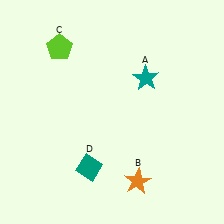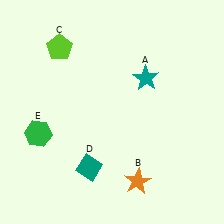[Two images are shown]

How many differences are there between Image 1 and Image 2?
There is 1 difference between the two images.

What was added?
A green hexagon (E) was added in Image 2.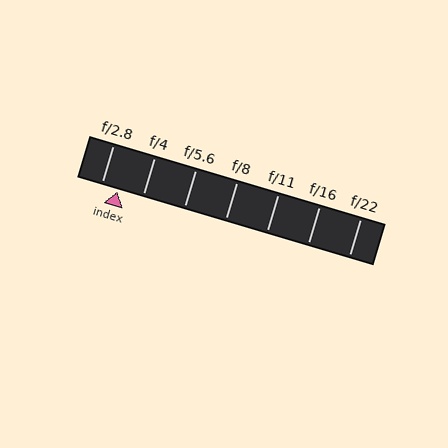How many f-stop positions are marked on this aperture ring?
There are 7 f-stop positions marked.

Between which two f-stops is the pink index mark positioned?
The index mark is between f/2.8 and f/4.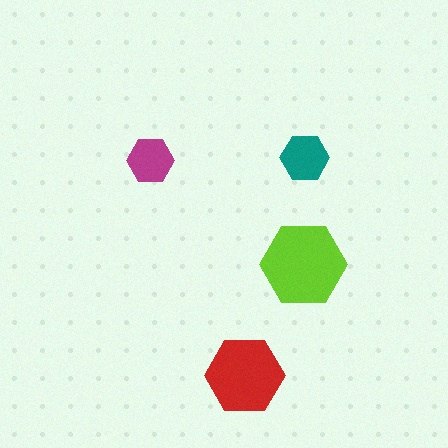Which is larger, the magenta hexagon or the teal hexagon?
The teal one.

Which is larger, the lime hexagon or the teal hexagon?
The lime one.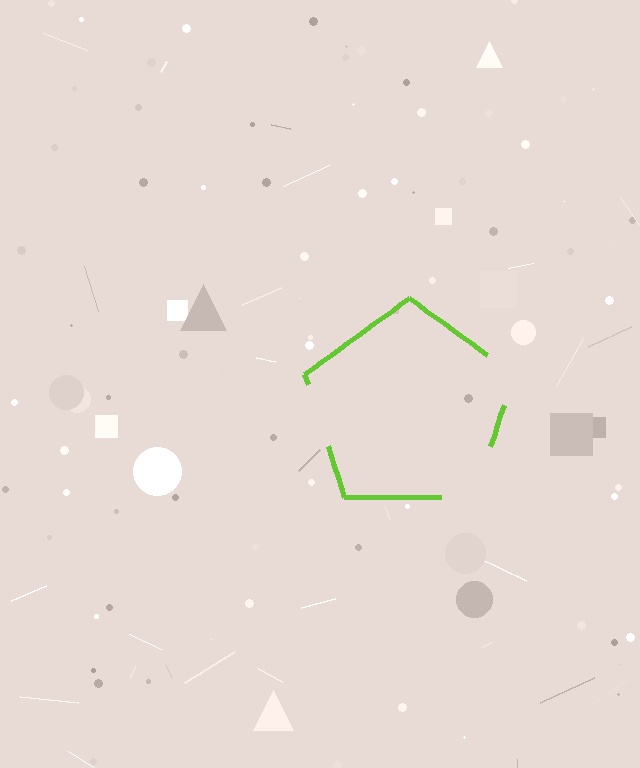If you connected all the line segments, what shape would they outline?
They would outline a pentagon.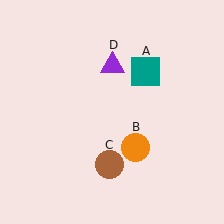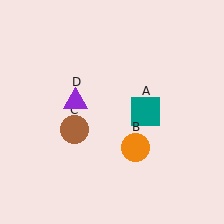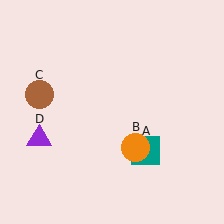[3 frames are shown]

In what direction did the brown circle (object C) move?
The brown circle (object C) moved up and to the left.